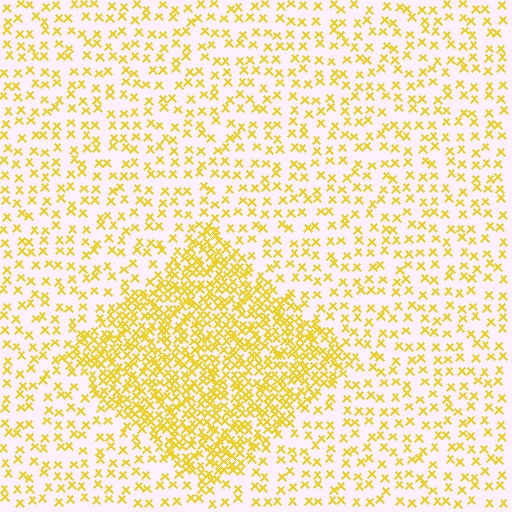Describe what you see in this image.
The image contains small yellow elements arranged at two different densities. A diamond-shaped region is visible where the elements are more densely packed than the surrounding area.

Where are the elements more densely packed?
The elements are more densely packed inside the diamond boundary.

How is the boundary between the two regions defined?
The boundary is defined by a change in element density (approximately 2.5x ratio). All elements are the same color, size, and shape.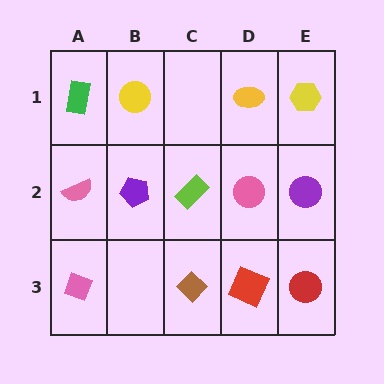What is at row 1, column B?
A yellow circle.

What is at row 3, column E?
A red circle.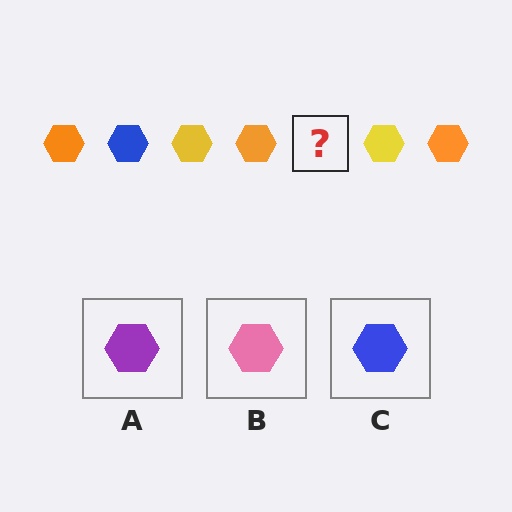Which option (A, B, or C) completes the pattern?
C.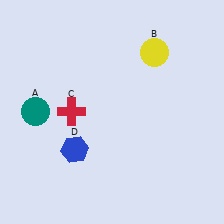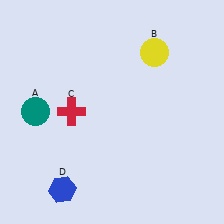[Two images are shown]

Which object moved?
The blue hexagon (D) moved down.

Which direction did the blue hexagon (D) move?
The blue hexagon (D) moved down.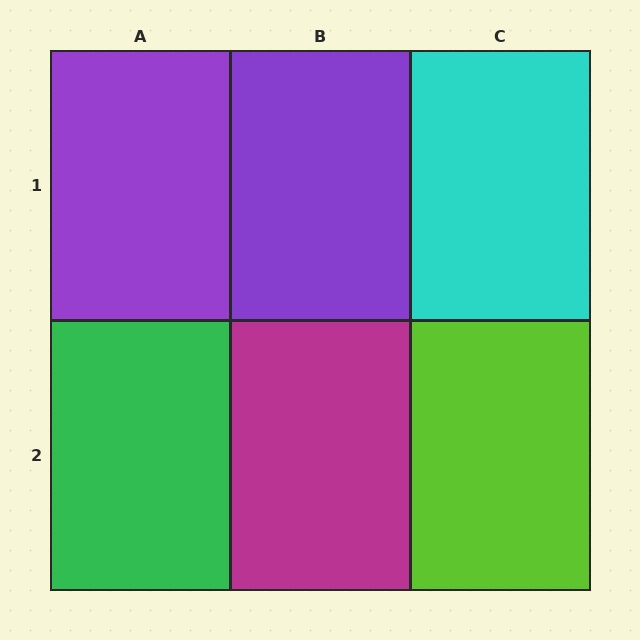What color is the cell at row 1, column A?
Purple.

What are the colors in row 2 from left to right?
Green, magenta, lime.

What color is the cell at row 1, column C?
Cyan.